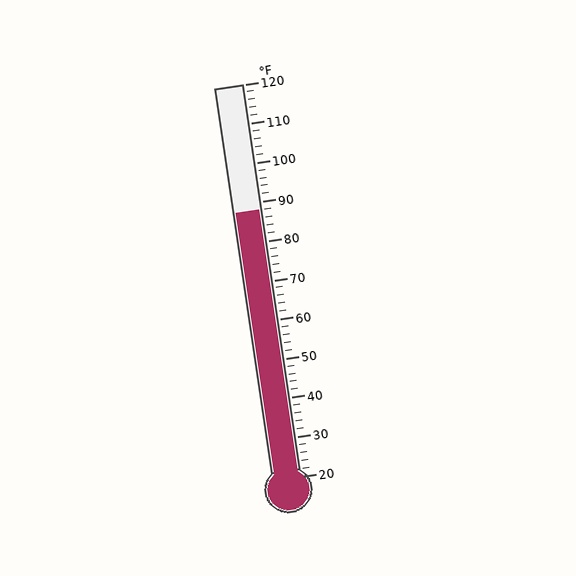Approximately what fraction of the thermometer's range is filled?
The thermometer is filled to approximately 70% of its range.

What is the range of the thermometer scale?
The thermometer scale ranges from 20°F to 120°F.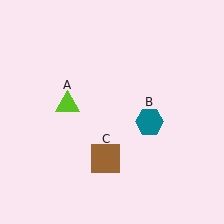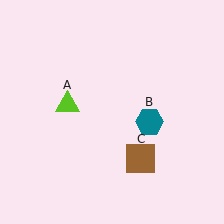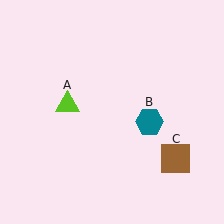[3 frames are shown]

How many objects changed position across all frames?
1 object changed position: brown square (object C).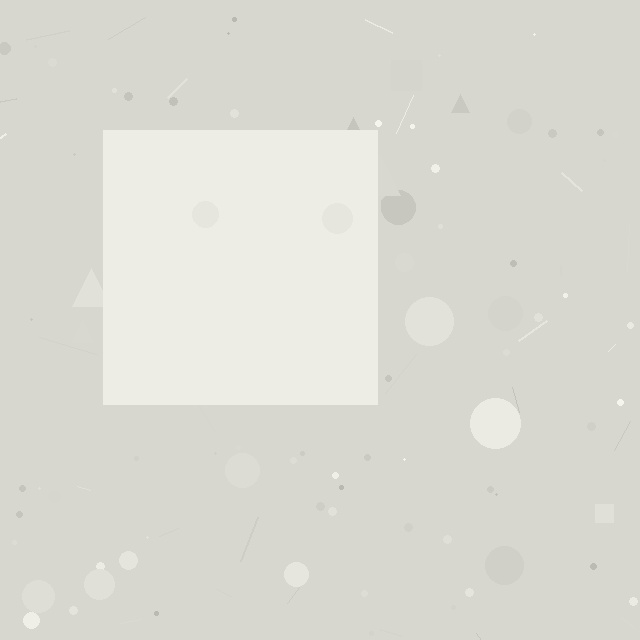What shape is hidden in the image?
A square is hidden in the image.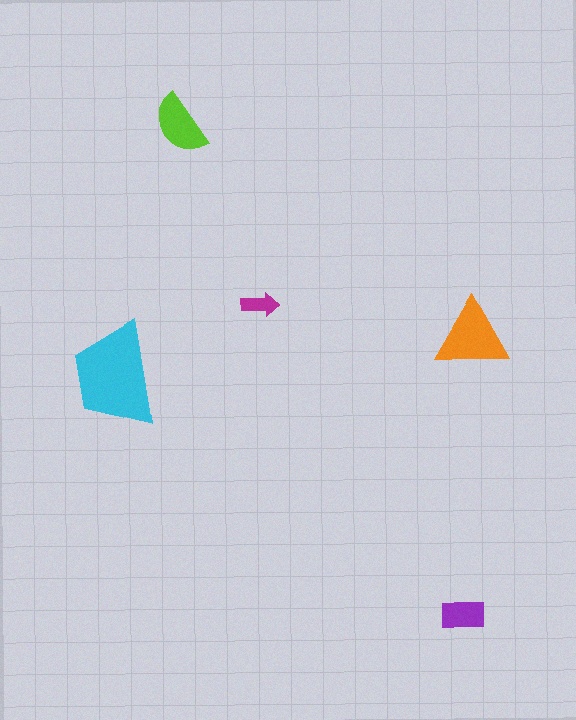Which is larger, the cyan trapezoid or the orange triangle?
The cyan trapezoid.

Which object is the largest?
The cyan trapezoid.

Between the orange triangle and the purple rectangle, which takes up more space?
The orange triangle.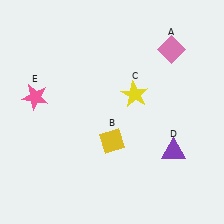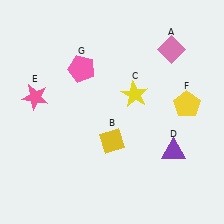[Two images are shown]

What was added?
A yellow pentagon (F), a pink pentagon (G) were added in Image 2.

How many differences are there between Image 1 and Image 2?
There are 2 differences between the two images.